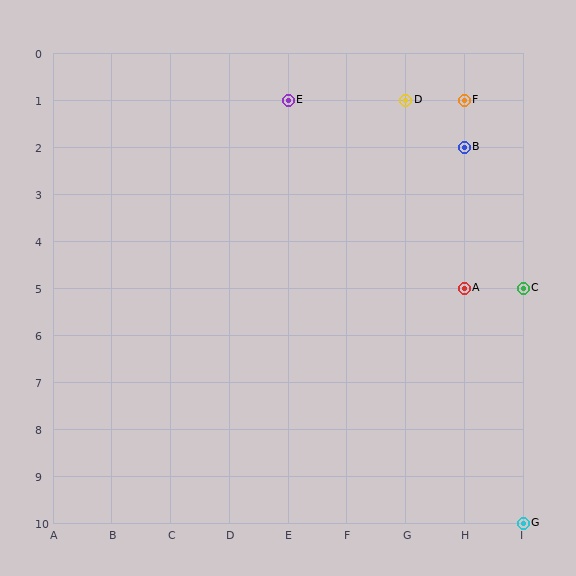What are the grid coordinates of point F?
Point F is at grid coordinates (H, 1).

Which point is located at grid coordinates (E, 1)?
Point E is at (E, 1).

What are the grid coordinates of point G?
Point G is at grid coordinates (I, 10).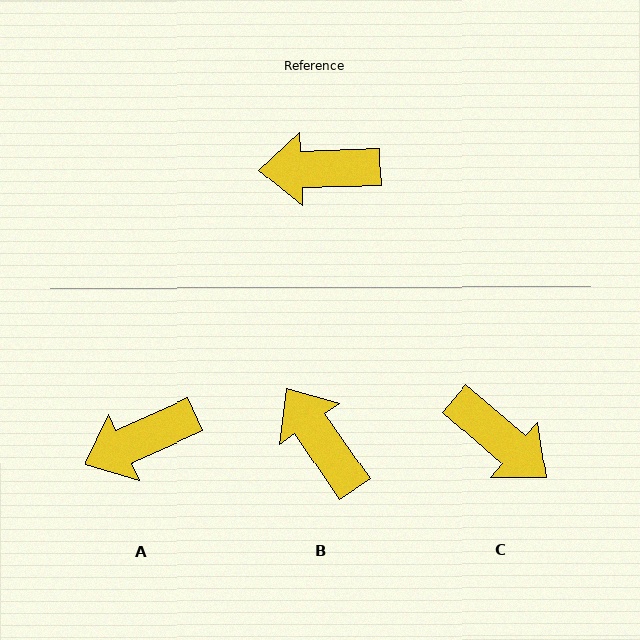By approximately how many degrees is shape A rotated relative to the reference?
Approximately 23 degrees counter-clockwise.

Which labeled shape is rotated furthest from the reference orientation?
C, about 138 degrees away.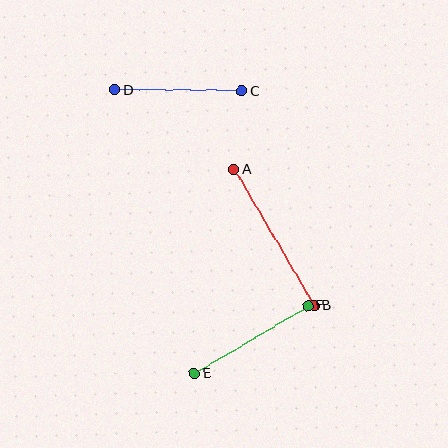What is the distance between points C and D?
The distance is approximately 127 pixels.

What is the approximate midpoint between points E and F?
The midpoint is at approximately (251, 340) pixels.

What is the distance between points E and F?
The distance is approximately 132 pixels.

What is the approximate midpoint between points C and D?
The midpoint is at approximately (178, 91) pixels.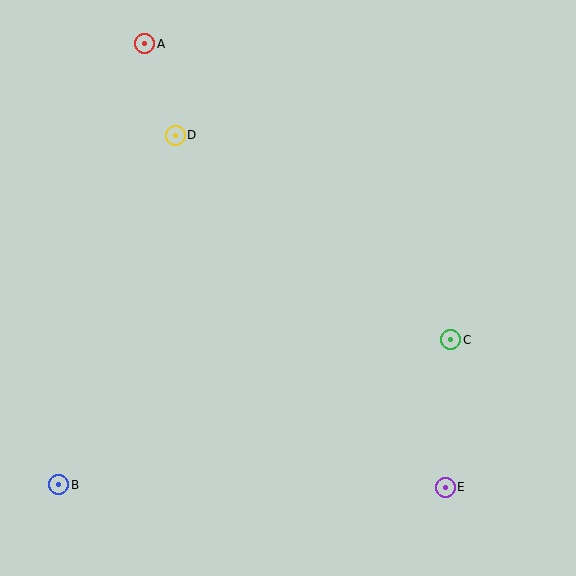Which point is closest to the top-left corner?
Point A is closest to the top-left corner.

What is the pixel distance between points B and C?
The distance between B and C is 418 pixels.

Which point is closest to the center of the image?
Point C at (451, 340) is closest to the center.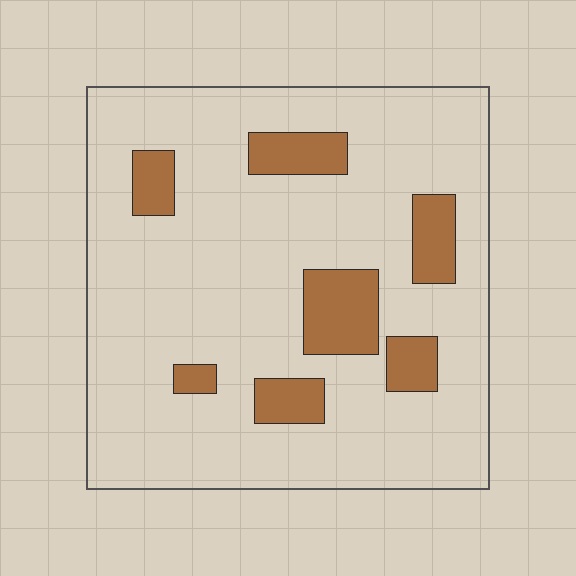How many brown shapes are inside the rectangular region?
7.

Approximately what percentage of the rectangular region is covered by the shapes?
Approximately 15%.